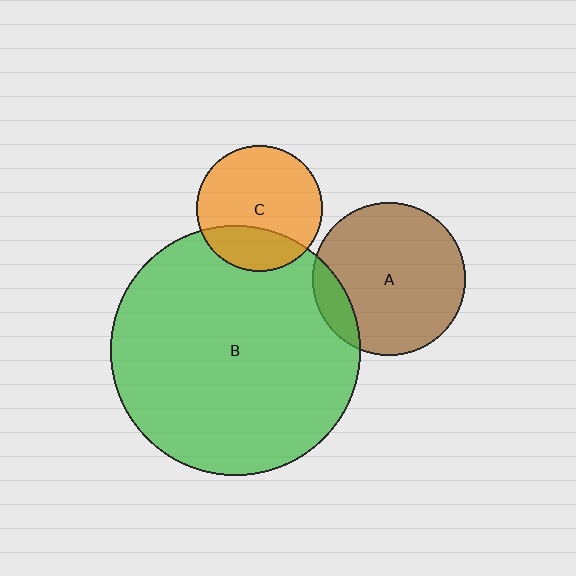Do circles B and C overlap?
Yes.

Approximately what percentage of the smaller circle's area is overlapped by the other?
Approximately 25%.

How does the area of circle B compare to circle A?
Approximately 2.7 times.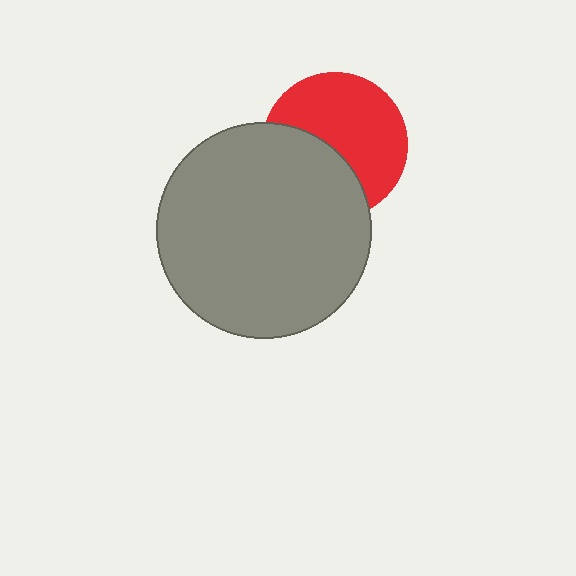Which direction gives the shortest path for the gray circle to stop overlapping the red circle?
Moving toward the lower-left gives the shortest separation.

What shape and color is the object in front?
The object in front is a gray circle.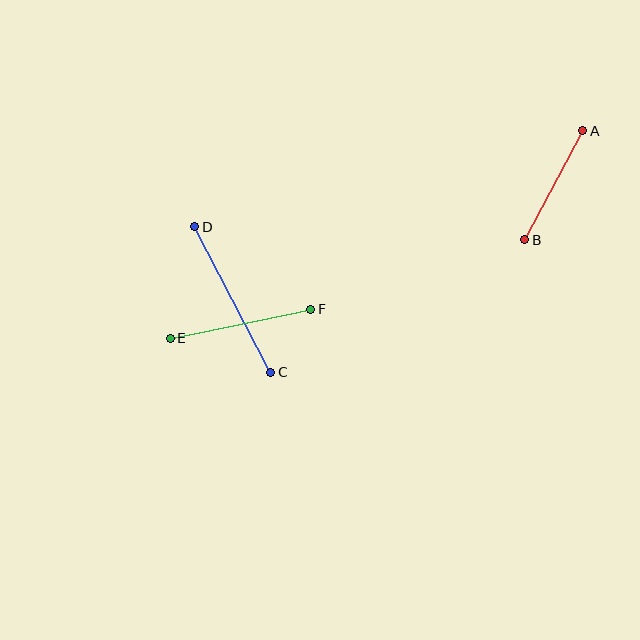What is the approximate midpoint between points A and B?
The midpoint is at approximately (554, 185) pixels.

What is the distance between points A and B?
The distance is approximately 123 pixels.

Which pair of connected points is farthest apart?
Points C and D are farthest apart.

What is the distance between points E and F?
The distance is approximately 143 pixels.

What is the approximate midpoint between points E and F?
The midpoint is at approximately (241, 324) pixels.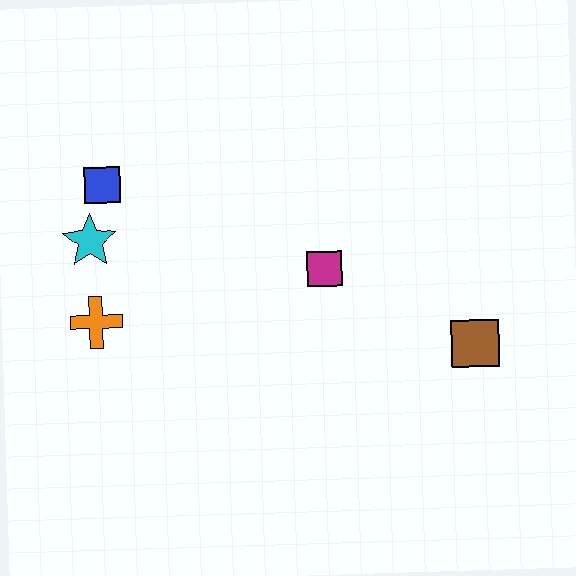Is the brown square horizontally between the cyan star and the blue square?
No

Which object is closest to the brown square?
The magenta square is closest to the brown square.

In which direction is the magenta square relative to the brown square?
The magenta square is to the left of the brown square.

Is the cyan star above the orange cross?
Yes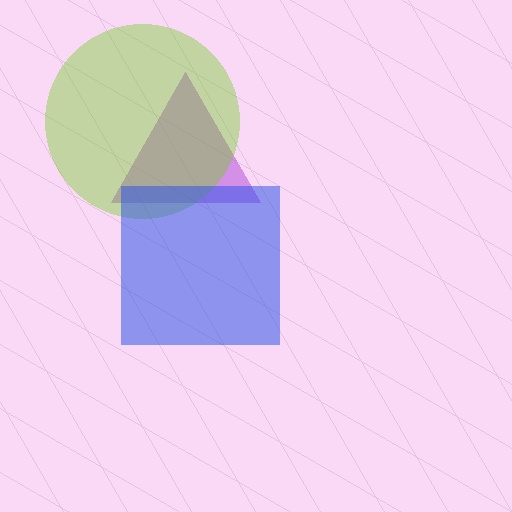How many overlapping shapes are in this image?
There are 3 overlapping shapes in the image.